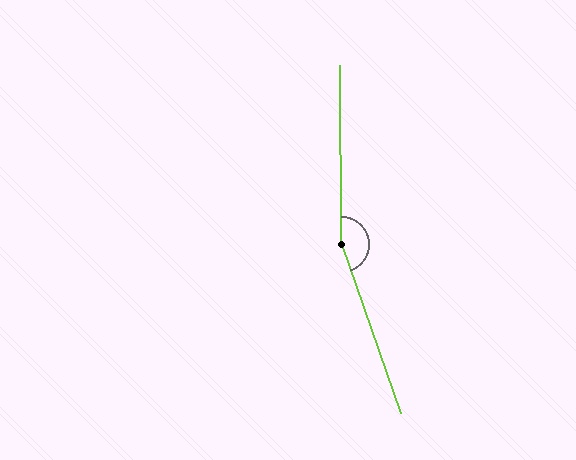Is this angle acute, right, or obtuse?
It is obtuse.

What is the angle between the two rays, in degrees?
Approximately 161 degrees.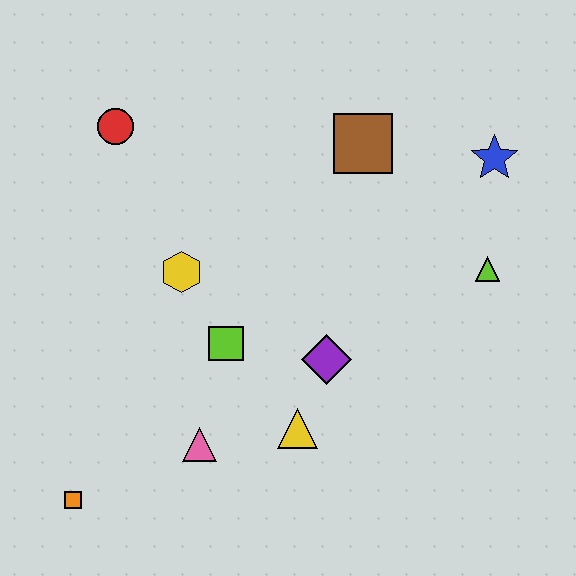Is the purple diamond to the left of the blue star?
Yes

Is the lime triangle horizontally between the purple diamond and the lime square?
No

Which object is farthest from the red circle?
The lime triangle is farthest from the red circle.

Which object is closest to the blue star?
The lime triangle is closest to the blue star.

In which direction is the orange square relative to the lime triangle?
The orange square is to the left of the lime triangle.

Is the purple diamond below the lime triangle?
Yes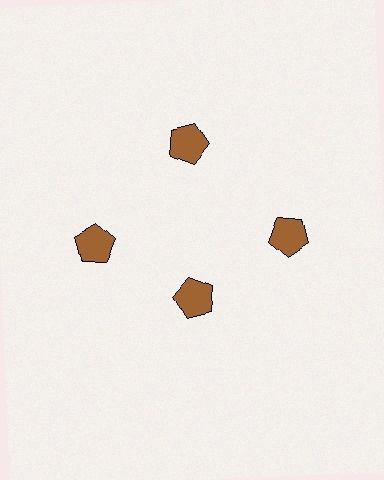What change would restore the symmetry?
The symmetry would be restored by moving it outward, back onto the ring so that all 4 pentagons sit at equal angles and equal distance from the center.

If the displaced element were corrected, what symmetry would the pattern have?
It would have 4-fold rotational symmetry — the pattern would map onto itself every 90 degrees.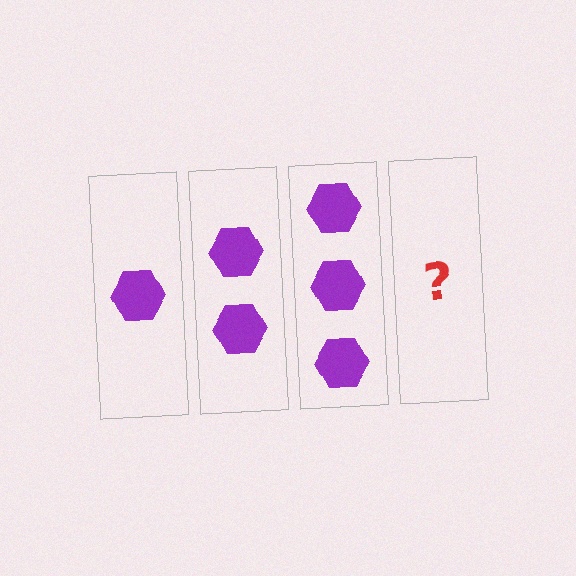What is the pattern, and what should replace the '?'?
The pattern is that each step adds one more hexagon. The '?' should be 4 hexagons.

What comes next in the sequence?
The next element should be 4 hexagons.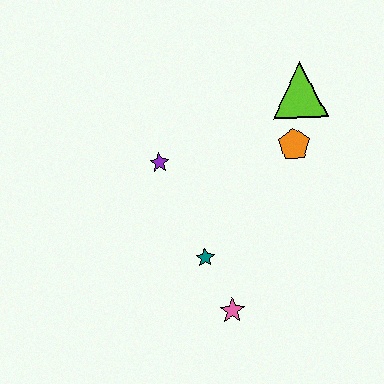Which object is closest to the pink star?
The teal star is closest to the pink star.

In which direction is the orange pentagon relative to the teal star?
The orange pentagon is above the teal star.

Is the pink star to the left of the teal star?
No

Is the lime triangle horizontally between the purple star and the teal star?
No